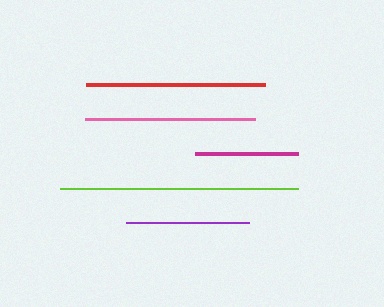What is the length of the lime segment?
The lime segment is approximately 238 pixels long.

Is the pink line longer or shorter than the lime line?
The lime line is longer than the pink line.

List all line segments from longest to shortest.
From longest to shortest: lime, red, pink, purple, magenta.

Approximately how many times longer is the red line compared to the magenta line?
The red line is approximately 1.7 times the length of the magenta line.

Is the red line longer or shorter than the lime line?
The lime line is longer than the red line.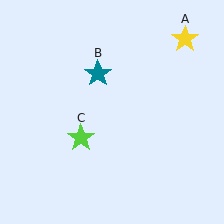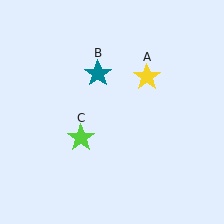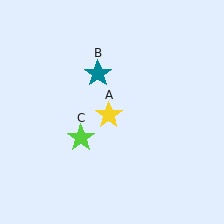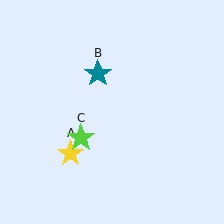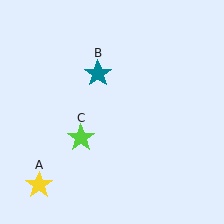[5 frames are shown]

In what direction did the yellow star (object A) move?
The yellow star (object A) moved down and to the left.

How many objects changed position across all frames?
1 object changed position: yellow star (object A).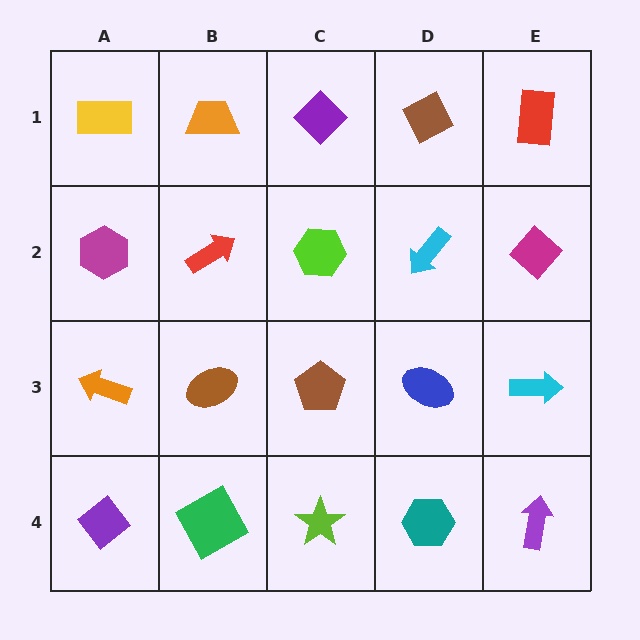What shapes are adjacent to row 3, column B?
A red arrow (row 2, column B), a green square (row 4, column B), an orange arrow (row 3, column A), a brown pentagon (row 3, column C).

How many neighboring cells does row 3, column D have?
4.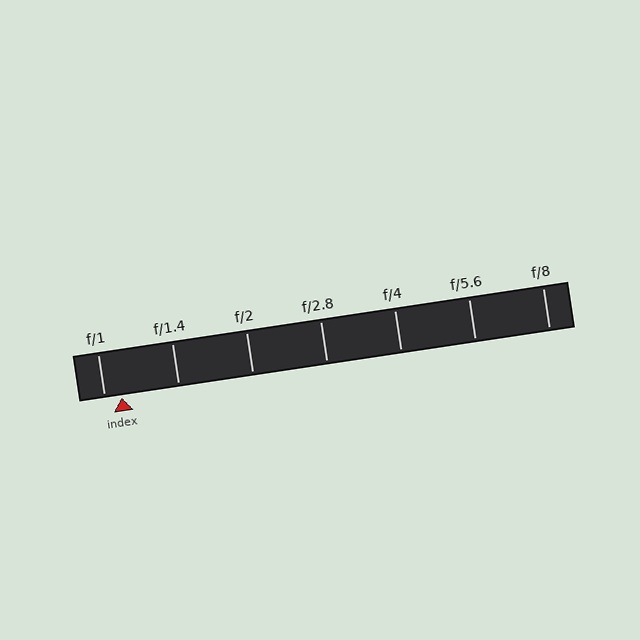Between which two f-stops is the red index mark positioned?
The index mark is between f/1 and f/1.4.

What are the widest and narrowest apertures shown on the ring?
The widest aperture shown is f/1 and the narrowest is f/8.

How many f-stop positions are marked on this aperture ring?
There are 7 f-stop positions marked.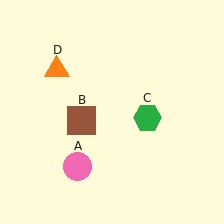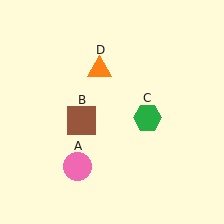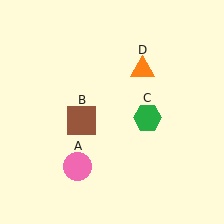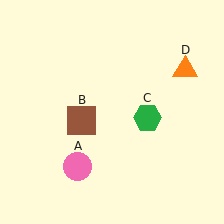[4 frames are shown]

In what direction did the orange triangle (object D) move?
The orange triangle (object D) moved right.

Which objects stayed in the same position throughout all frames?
Pink circle (object A) and brown square (object B) and green hexagon (object C) remained stationary.